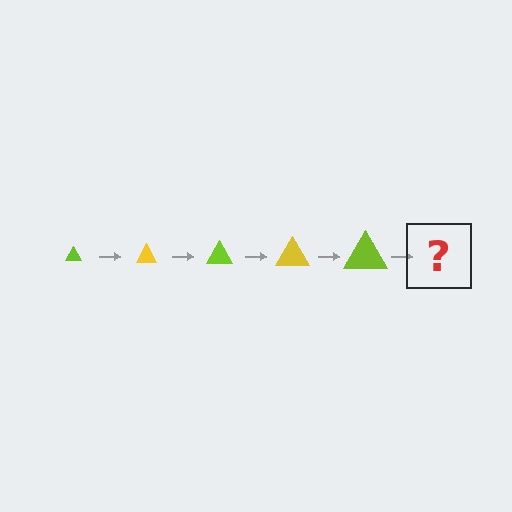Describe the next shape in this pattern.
It should be a yellow triangle, larger than the previous one.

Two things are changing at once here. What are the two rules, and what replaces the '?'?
The two rules are that the triangle grows larger each step and the color cycles through lime and yellow. The '?' should be a yellow triangle, larger than the previous one.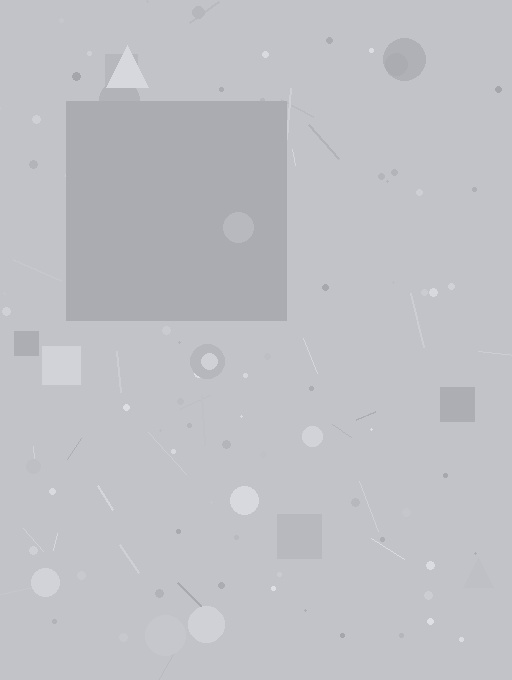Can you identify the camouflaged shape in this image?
The camouflaged shape is a square.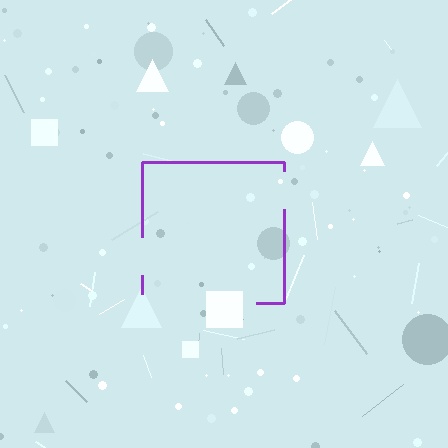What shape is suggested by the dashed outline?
The dashed outline suggests a square.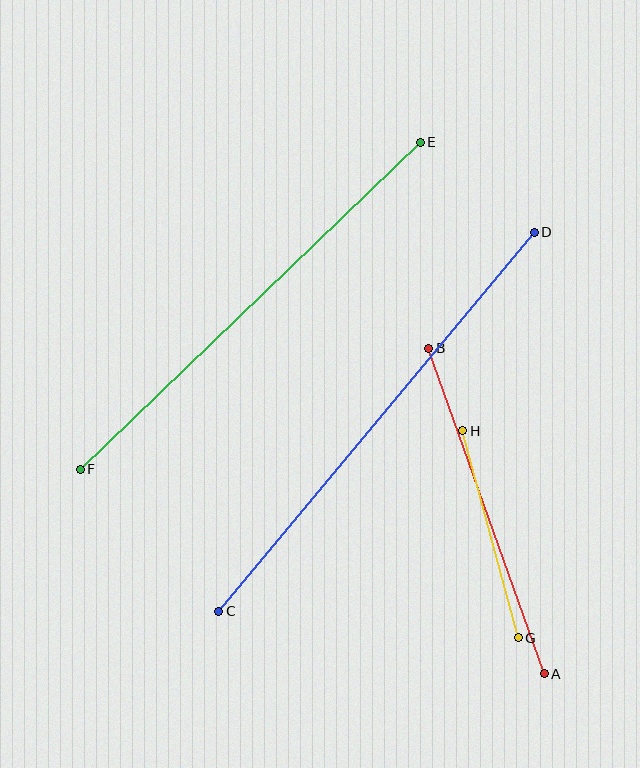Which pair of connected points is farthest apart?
Points C and D are farthest apart.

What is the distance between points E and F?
The distance is approximately 471 pixels.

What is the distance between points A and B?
The distance is approximately 346 pixels.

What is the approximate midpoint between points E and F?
The midpoint is at approximately (250, 306) pixels.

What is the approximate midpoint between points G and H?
The midpoint is at approximately (490, 534) pixels.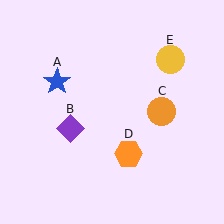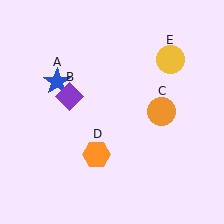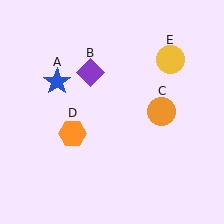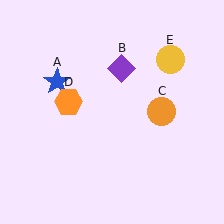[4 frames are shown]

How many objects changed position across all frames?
2 objects changed position: purple diamond (object B), orange hexagon (object D).